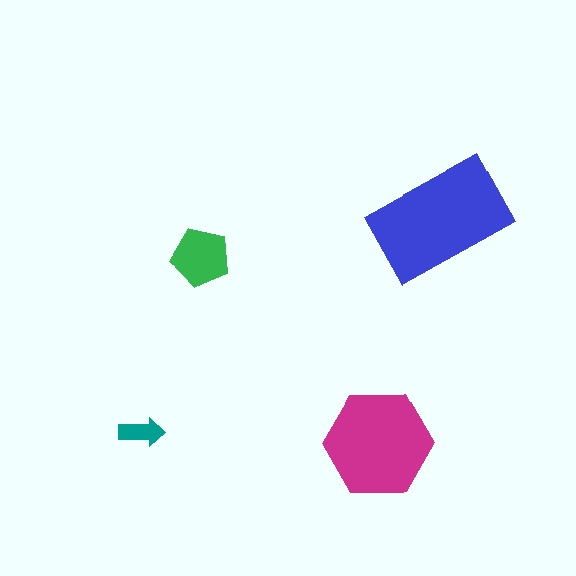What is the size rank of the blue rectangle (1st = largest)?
1st.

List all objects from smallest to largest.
The teal arrow, the green pentagon, the magenta hexagon, the blue rectangle.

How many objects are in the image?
There are 4 objects in the image.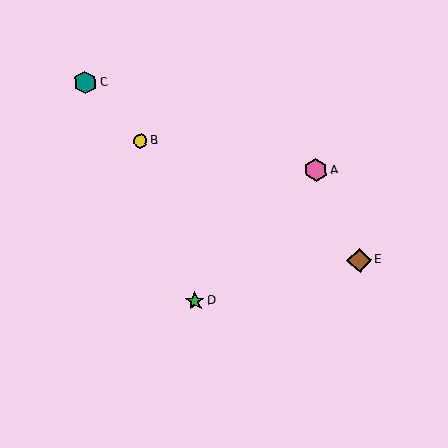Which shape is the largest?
The brown diamond (labeled E) is the largest.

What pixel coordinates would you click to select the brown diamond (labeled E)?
Click at (359, 260) to select the brown diamond E.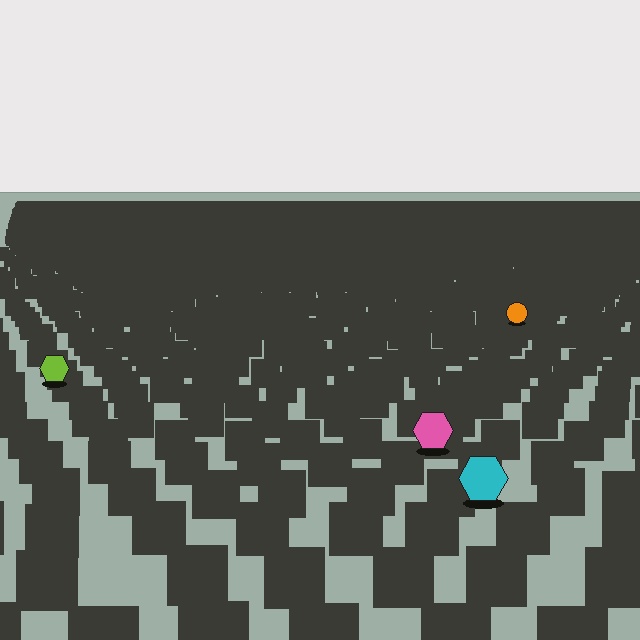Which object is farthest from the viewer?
The orange circle is farthest from the viewer. It appears smaller and the ground texture around it is denser.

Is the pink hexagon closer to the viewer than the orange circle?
Yes. The pink hexagon is closer — you can tell from the texture gradient: the ground texture is coarser near it.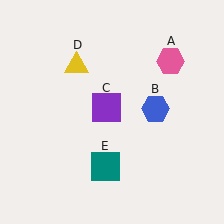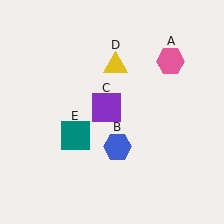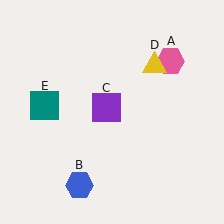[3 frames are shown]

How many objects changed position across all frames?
3 objects changed position: blue hexagon (object B), yellow triangle (object D), teal square (object E).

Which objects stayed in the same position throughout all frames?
Pink hexagon (object A) and purple square (object C) remained stationary.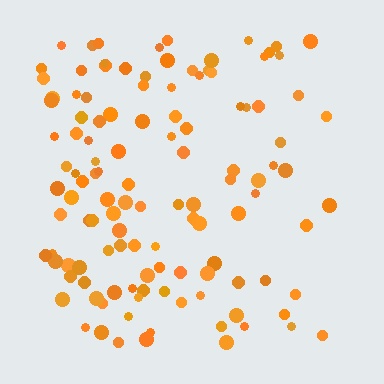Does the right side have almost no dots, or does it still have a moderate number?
Still a moderate number, just noticeably fewer than the left.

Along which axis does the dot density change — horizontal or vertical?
Horizontal.